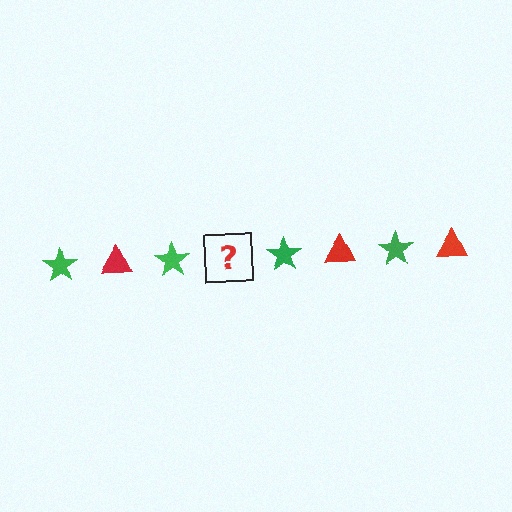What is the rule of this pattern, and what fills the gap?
The rule is that the pattern alternates between green star and red triangle. The gap should be filled with a red triangle.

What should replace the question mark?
The question mark should be replaced with a red triangle.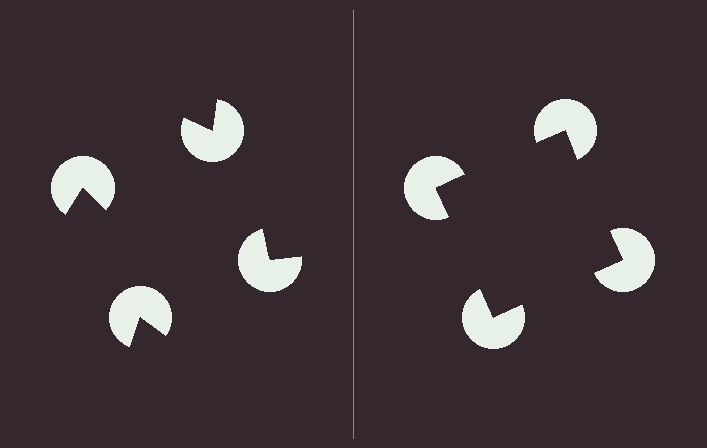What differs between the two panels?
The pac-man discs are positioned identically on both sides; only the wedge orientations differ. On the right they align to a square; on the left they are misaligned.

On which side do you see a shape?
An illusory square appears on the right side. On the left side the wedge cuts are rotated, so no coherent shape forms.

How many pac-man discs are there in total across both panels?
8 — 4 on each side.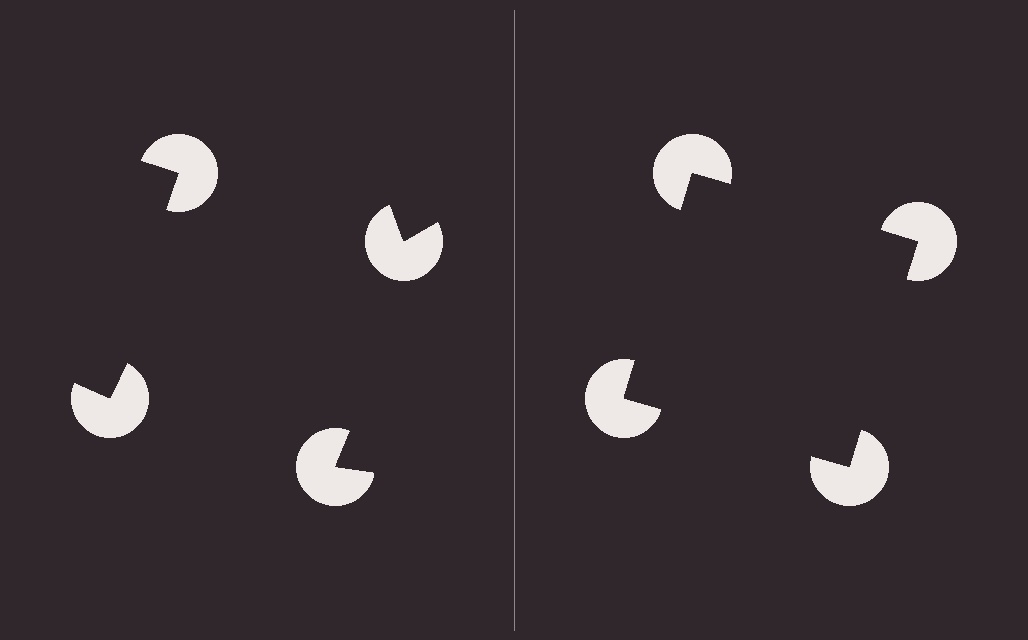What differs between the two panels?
The pac-man discs are positioned identically on both sides; only the wedge orientations differ. On the right they align to a square; on the left they are misaligned.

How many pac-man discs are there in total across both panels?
8 — 4 on each side.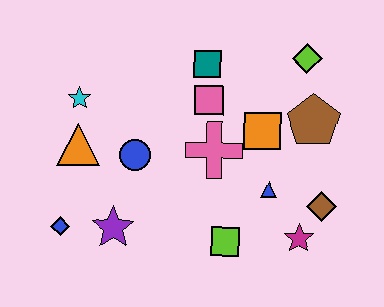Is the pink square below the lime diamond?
Yes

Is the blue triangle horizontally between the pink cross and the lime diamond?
Yes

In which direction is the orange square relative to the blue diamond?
The orange square is to the right of the blue diamond.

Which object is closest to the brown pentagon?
The orange square is closest to the brown pentagon.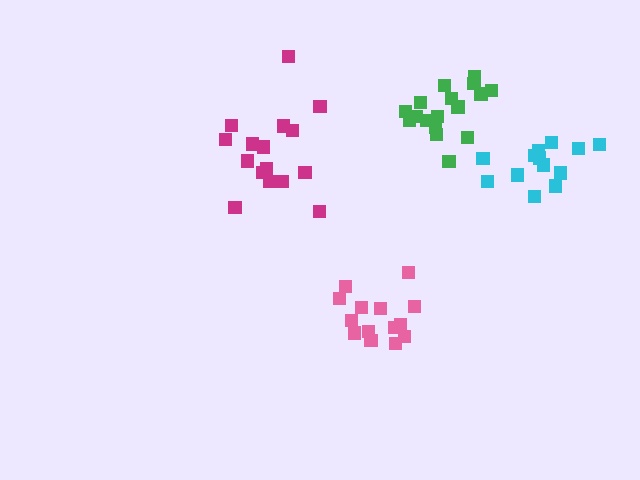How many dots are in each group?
Group 1: 13 dots, Group 2: 17 dots, Group 3: 14 dots, Group 4: 16 dots (60 total).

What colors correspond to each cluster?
The clusters are colored: cyan, green, pink, magenta.